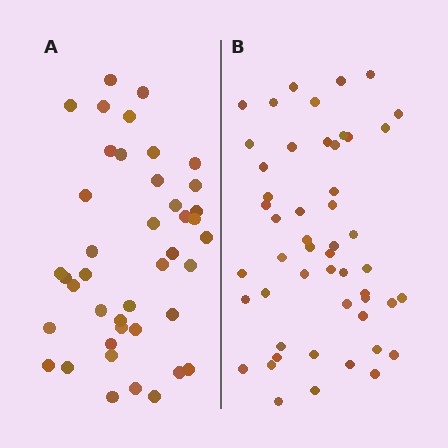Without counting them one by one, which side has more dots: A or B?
Region B (the right region) has more dots.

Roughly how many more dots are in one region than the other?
Region B has roughly 8 or so more dots than region A.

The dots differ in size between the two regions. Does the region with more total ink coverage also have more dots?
No. Region A has more total ink coverage because its dots are larger, but region B actually contains more individual dots. Total area can be misleading — the number of items is what matters here.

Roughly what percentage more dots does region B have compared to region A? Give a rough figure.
About 20% more.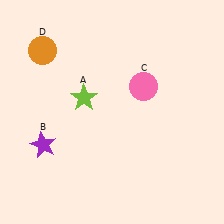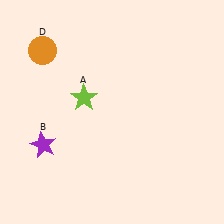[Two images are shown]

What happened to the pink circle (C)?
The pink circle (C) was removed in Image 2. It was in the top-right area of Image 1.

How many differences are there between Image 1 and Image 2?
There is 1 difference between the two images.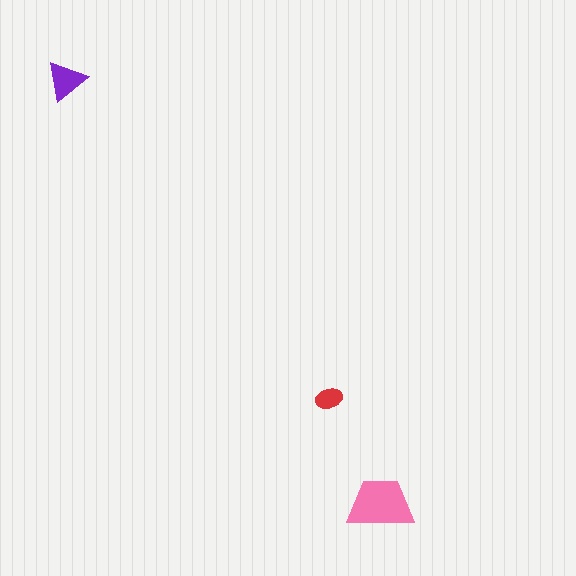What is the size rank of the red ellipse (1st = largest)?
3rd.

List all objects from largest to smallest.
The pink trapezoid, the purple triangle, the red ellipse.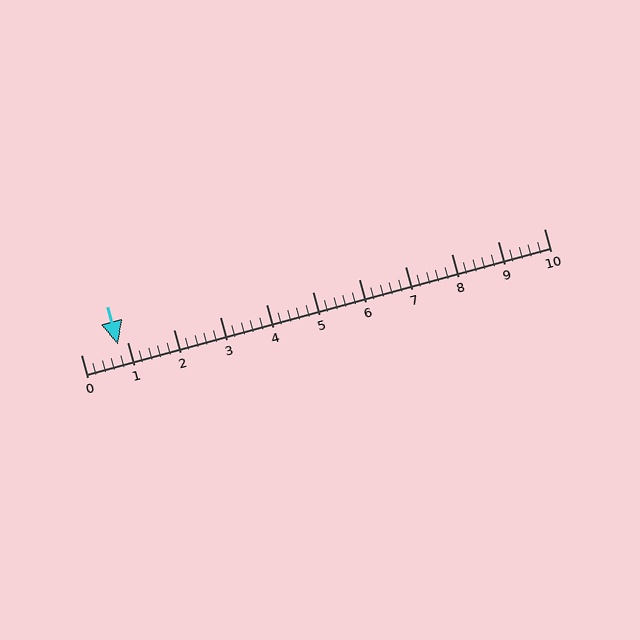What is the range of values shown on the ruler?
The ruler shows values from 0 to 10.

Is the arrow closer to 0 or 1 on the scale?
The arrow is closer to 1.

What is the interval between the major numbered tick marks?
The major tick marks are spaced 1 units apart.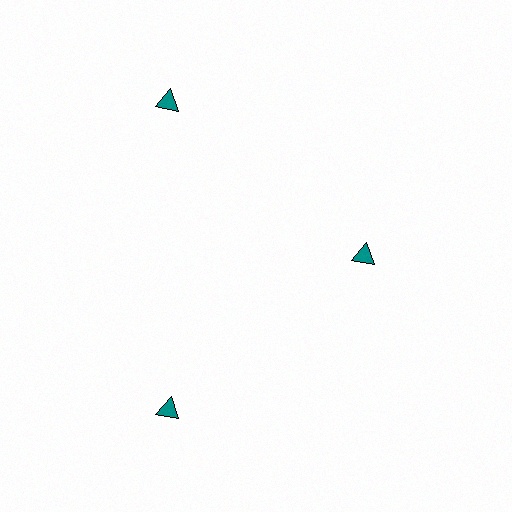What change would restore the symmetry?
The symmetry would be restored by moving it outward, back onto the ring so that all 3 triangles sit at equal angles and equal distance from the center.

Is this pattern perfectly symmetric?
No. The 3 teal triangles are arranged in a ring, but one element near the 3 o'clock position is pulled inward toward the center, breaking the 3-fold rotational symmetry.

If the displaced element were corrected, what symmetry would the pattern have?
It would have 3-fold rotational symmetry — the pattern would map onto itself every 120 degrees.